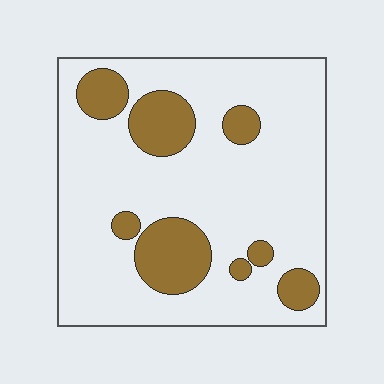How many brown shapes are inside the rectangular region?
8.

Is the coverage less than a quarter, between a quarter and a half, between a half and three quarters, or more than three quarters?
Less than a quarter.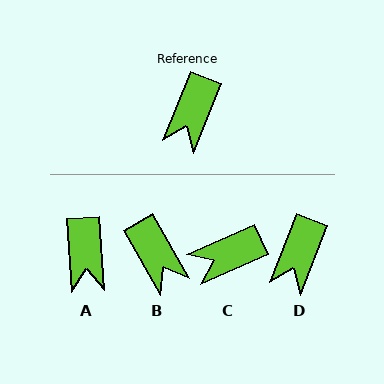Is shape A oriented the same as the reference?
No, it is off by about 26 degrees.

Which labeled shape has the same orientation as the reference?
D.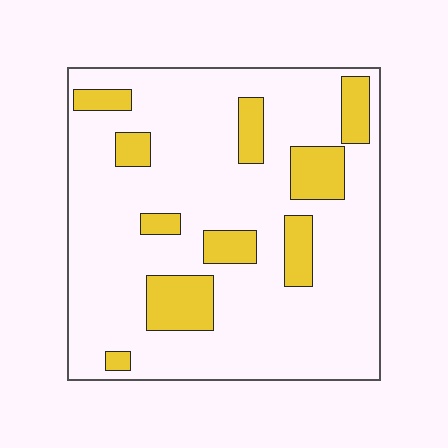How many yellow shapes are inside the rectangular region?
10.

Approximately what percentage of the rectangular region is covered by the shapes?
Approximately 20%.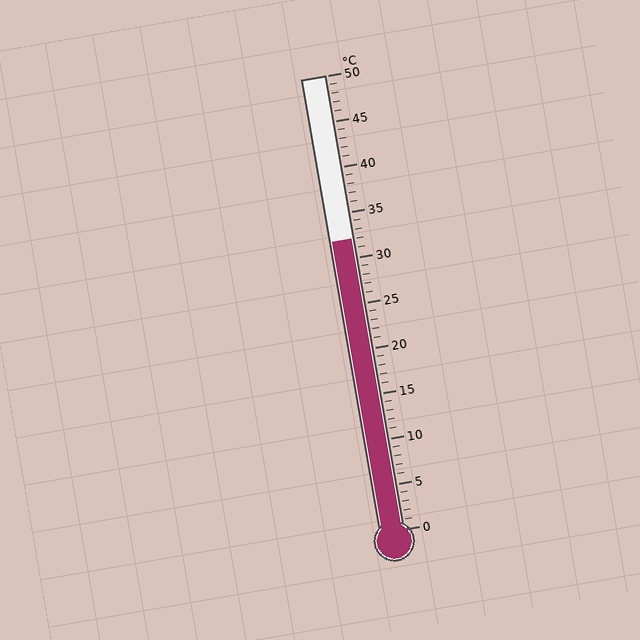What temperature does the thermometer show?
The thermometer shows approximately 32°C.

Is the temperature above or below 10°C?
The temperature is above 10°C.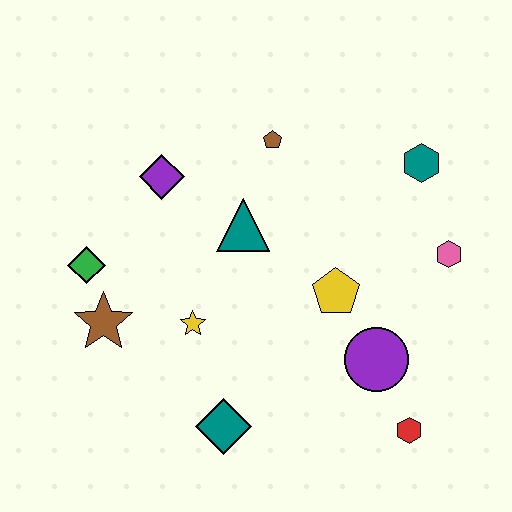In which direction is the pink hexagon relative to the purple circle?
The pink hexagon is above the purple circle.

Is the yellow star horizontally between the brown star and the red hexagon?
Yes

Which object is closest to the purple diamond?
The teal triangle is closest to the purple diamond.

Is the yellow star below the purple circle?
No